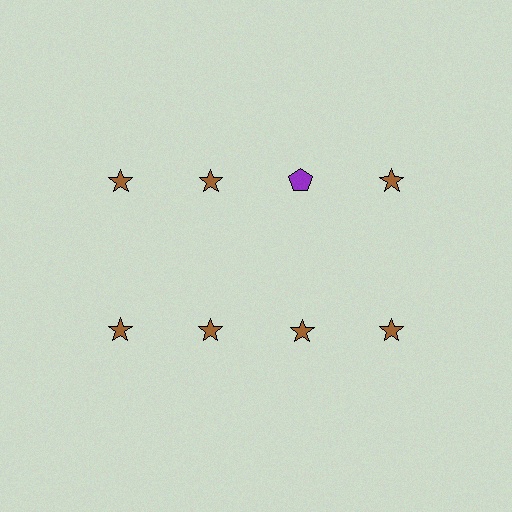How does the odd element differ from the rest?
It differs in both color (purple instead of brown) and shape (pentagon instead of star).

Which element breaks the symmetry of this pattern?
The purple pentagon in the top row, center column breaks the symmetry. All other shapes are brown stars.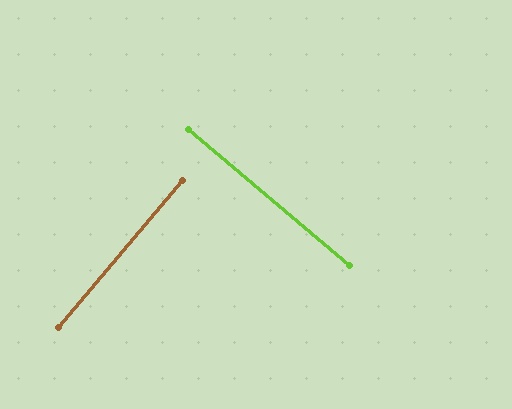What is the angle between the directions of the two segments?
Approximately 90 degrees.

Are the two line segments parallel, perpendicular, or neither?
Perpendicular — they meet at approximately 90°.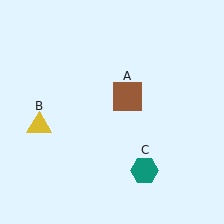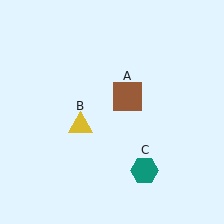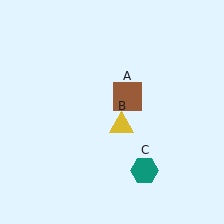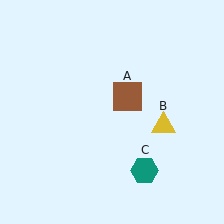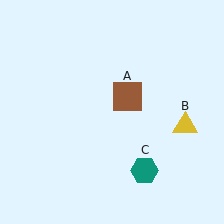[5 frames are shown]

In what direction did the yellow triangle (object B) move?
The yellow triangle (object B) moved right.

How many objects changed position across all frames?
1 object changed position: yellow triangle (object B).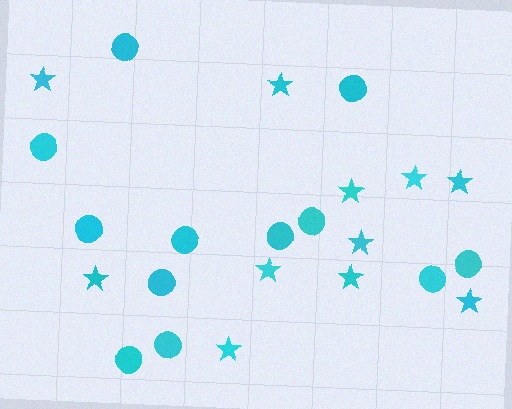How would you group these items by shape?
There are 2 groups: one group of circles (12) and one group of stars (11).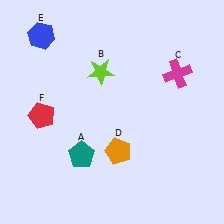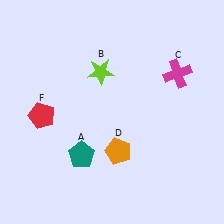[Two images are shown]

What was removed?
The blue hexagon (E) was removed in Image 2.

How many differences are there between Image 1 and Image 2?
There is 1 difference between the two images.